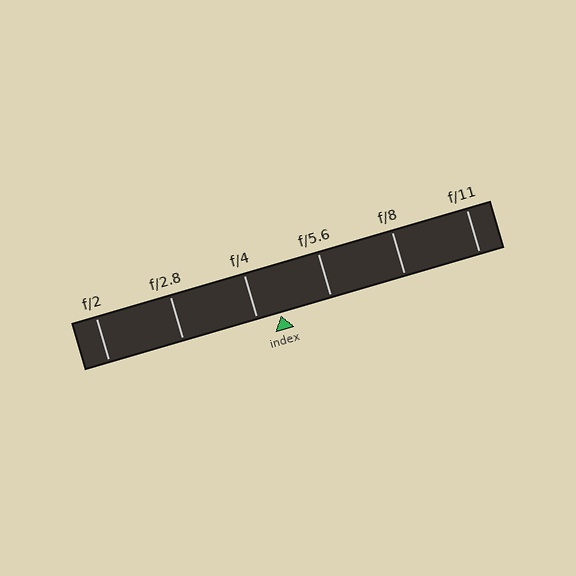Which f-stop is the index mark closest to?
The index mark is closest to f/4.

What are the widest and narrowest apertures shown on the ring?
The widest aperture shown is f/2 and the narrowest is f/11.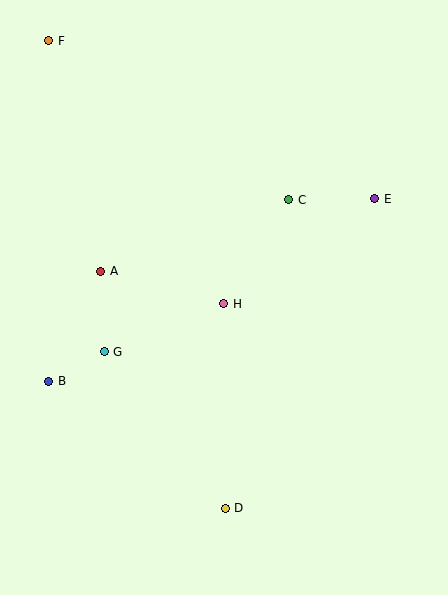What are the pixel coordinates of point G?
Point G is at (104, 352).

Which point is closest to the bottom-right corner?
Point D is closest to the bottom-right corner.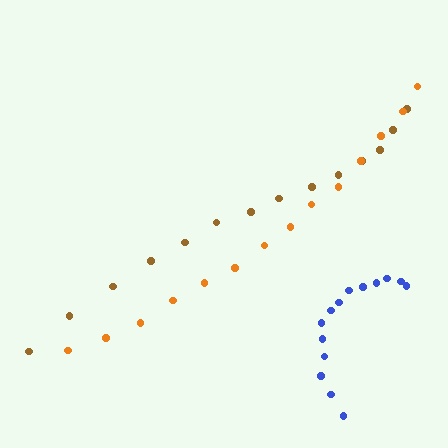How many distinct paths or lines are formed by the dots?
There are 3 distinct paths.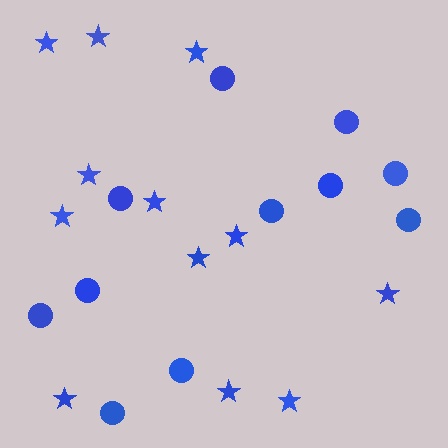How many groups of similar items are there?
There are 2 groups: one group of stars (12) and one group of circles (11).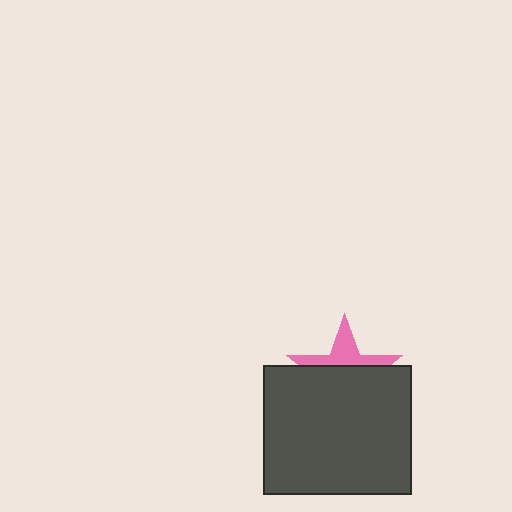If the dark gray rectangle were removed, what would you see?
You would see the complete pink star.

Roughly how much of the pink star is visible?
A small part of it is visible (roughly 38%).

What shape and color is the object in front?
The object in front is a dark gray rectangle.